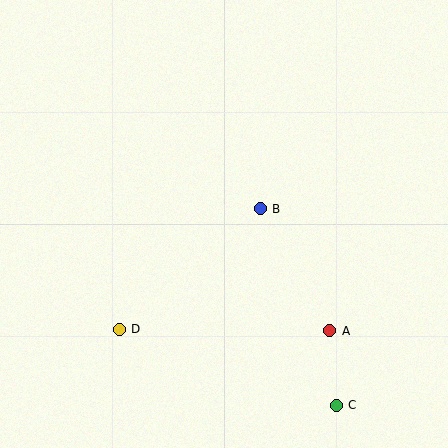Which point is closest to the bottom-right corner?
Point C is closest to the bottom-right corner.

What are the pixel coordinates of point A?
Point A is at (330, 331).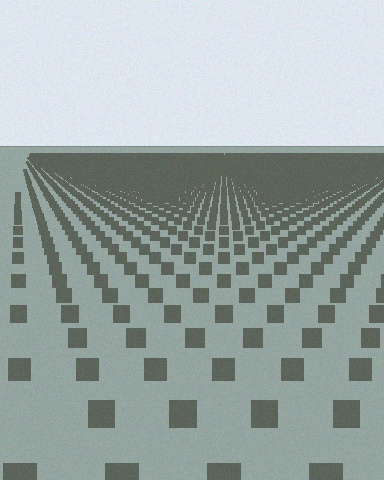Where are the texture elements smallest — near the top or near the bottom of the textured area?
Near the top.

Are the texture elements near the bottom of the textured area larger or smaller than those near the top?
Larger. Near the bottom, elements are closer to the viewer and appear at a bigger on-screen size.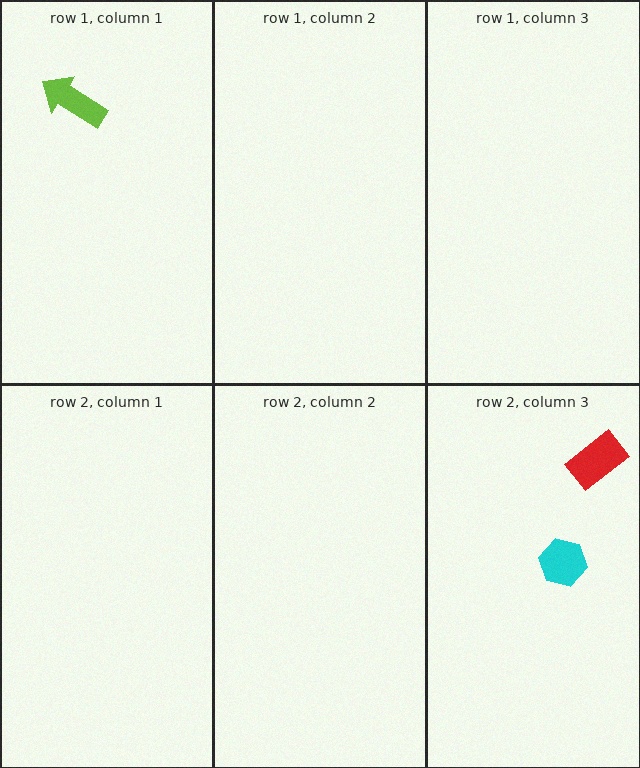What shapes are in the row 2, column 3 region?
The cyan hexagon, the red rectangle.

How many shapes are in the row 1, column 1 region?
1.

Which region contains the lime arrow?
The row 1, column 1 region.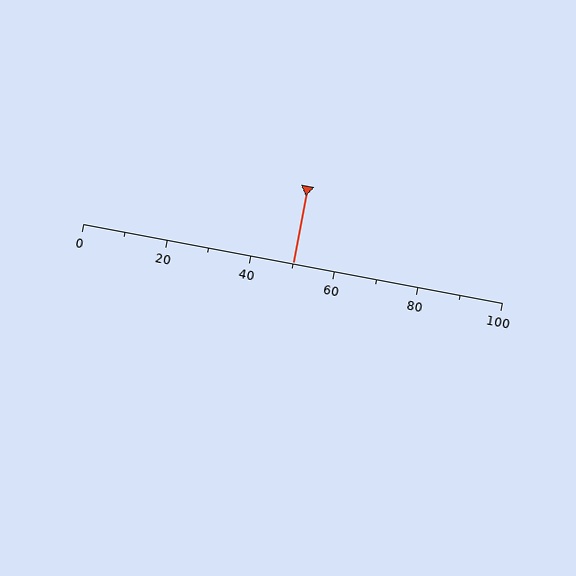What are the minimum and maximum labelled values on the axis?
The axis runs from 0 to 100.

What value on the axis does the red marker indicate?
The marker indicates approximately 50.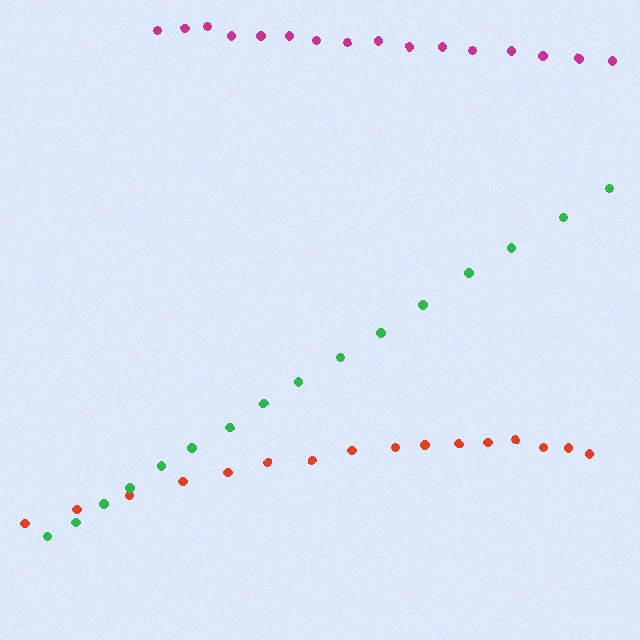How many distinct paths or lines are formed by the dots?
There are 3 distinct paths.